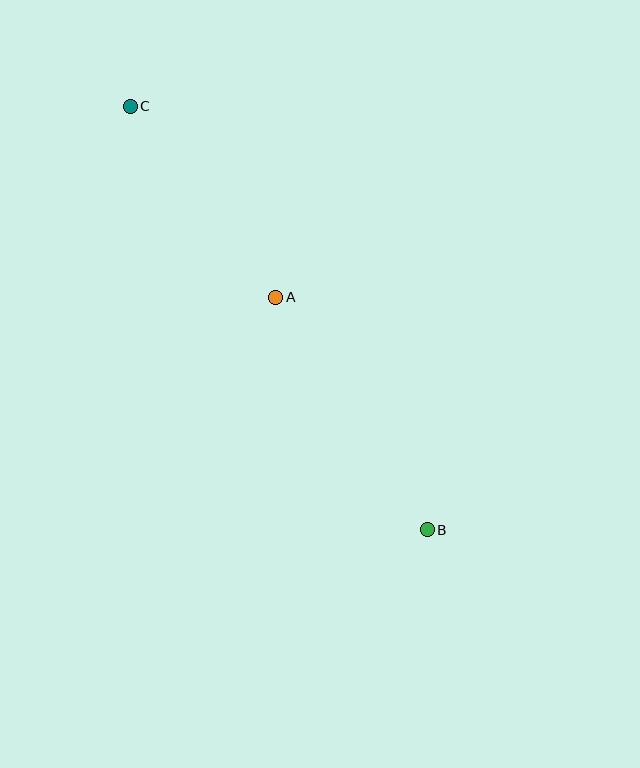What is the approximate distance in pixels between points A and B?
The distance between A and B is approximately 278 pixels.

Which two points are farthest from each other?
Points B and C are farthest from each other.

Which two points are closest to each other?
Points A and C are closest to each other.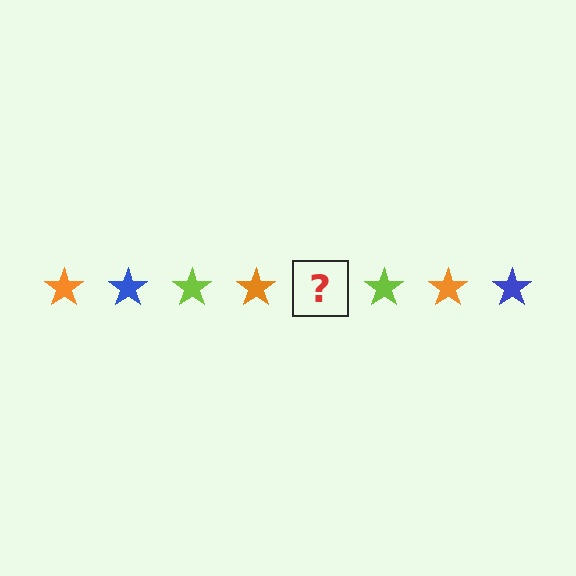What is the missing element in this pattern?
The missing element is a blue star.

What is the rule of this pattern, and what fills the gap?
The rule is that the pattern cycles through orange, blue, lime stars. The gap should be filled with a blue star.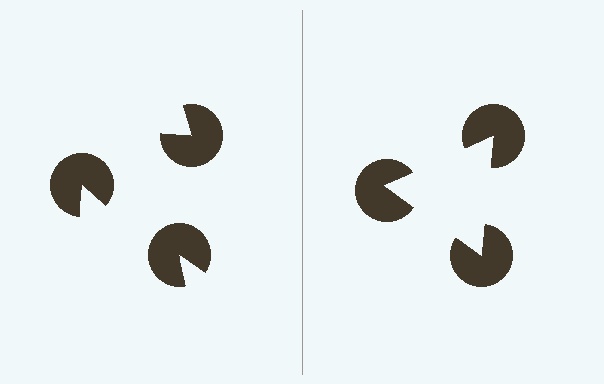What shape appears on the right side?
An illusory triangle.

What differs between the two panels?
The pac-man discs are positioned identically on both sides; only the wedge orientations differ. On the right they align to a triangle; on the left they are misaligned.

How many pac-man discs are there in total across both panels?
6 — 3 on each side.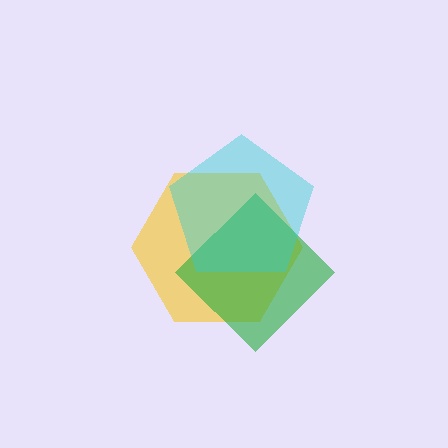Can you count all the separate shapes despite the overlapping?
Yes, there are 3 separate shapes.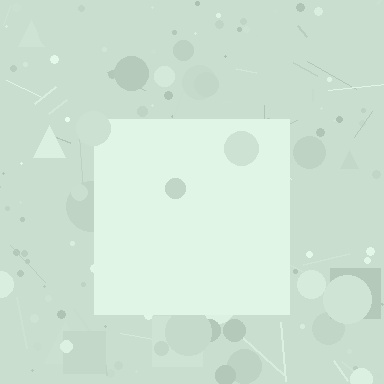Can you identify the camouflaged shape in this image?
The camouflaged shape is a square.